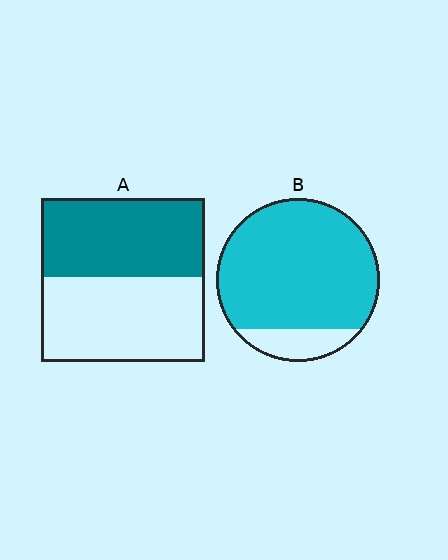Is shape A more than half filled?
Roughly half.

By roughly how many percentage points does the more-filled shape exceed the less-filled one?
By roughly 40 percentage points (B over A).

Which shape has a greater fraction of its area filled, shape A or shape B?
Shape B.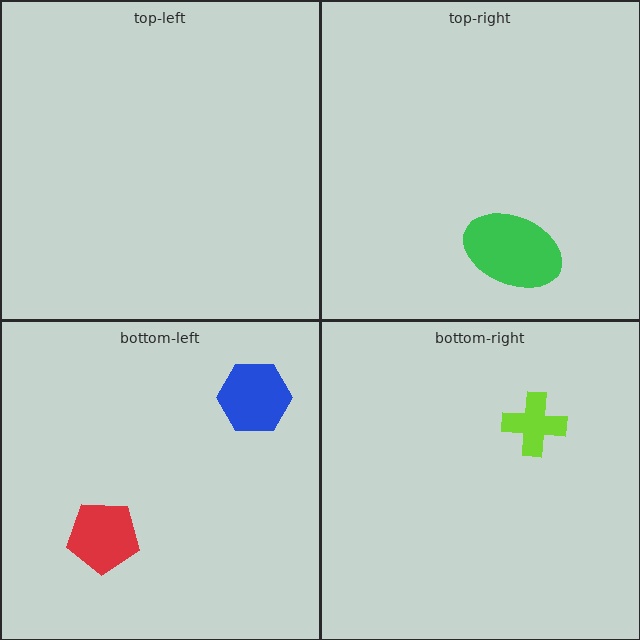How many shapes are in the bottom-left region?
2.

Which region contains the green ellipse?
The top-right region.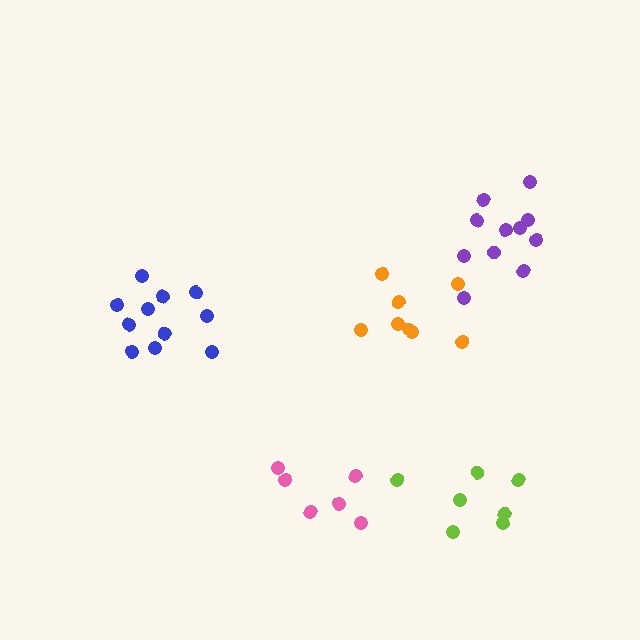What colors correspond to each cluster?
The clusters are colored: blue, orange, lime, purple, pink.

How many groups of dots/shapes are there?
There are 5 groups.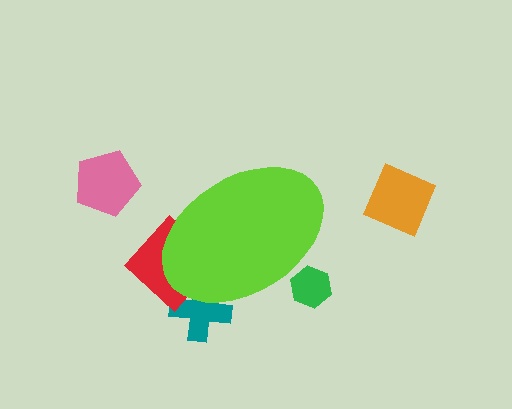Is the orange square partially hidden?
No, the orange square is fully visible.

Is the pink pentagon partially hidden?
No, the pink pentagon is fully visible.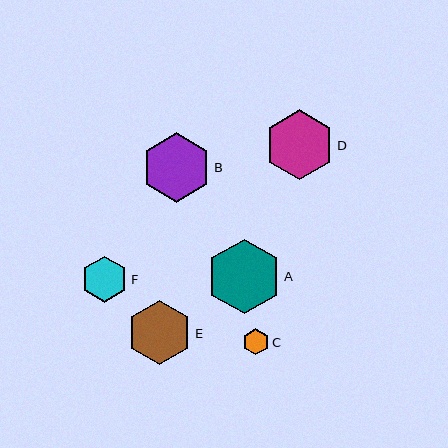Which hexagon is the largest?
Hexagon A is the largest with a size of approximately 75 pixels.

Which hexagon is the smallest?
Hexagon C is the smallest with a size of approximately 26 pixels.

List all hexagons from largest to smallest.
From largest to smallest: A, B, D, E, F, C.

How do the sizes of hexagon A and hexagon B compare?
Hexagon A and hexagon B are approximately the same size.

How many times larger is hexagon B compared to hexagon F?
Hexagon B is approximately 1.5 times the size of hexagon F.